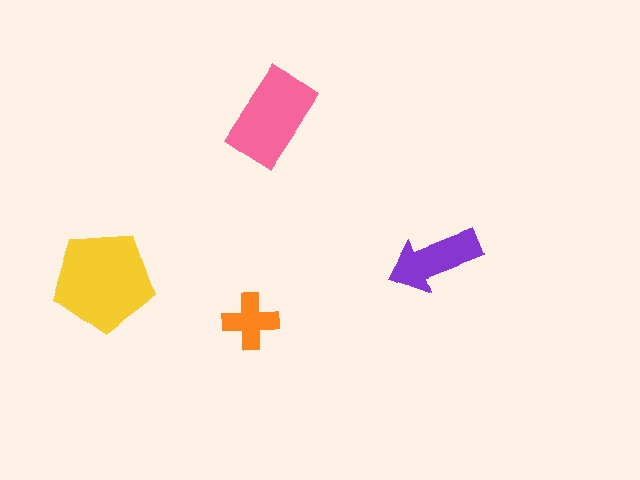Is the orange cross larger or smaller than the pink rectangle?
Smaller.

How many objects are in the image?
There are 4 objects in the image.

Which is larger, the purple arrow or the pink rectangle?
The pink rectangle.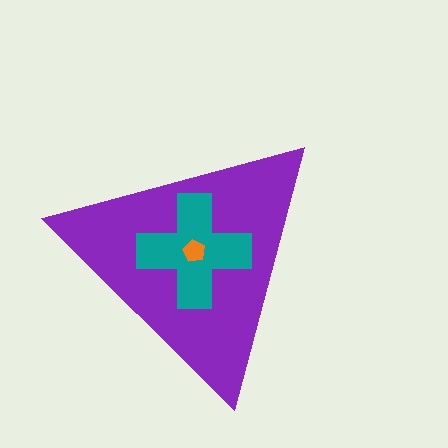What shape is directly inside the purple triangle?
The teal cross.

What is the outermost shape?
The purple triangle.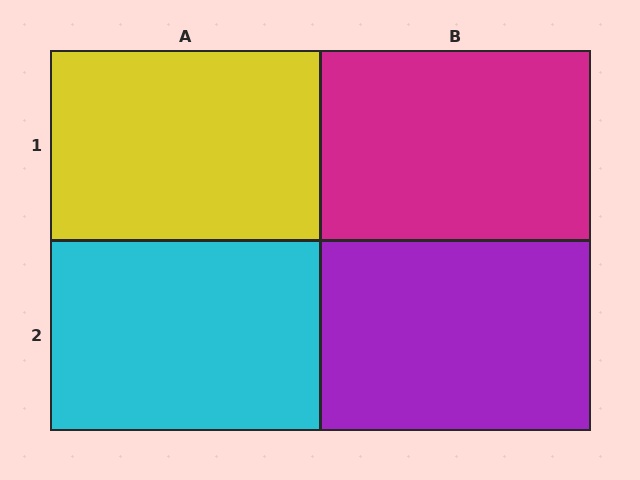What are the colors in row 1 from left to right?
Yellow, magenta.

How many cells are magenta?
1 cell is magenta.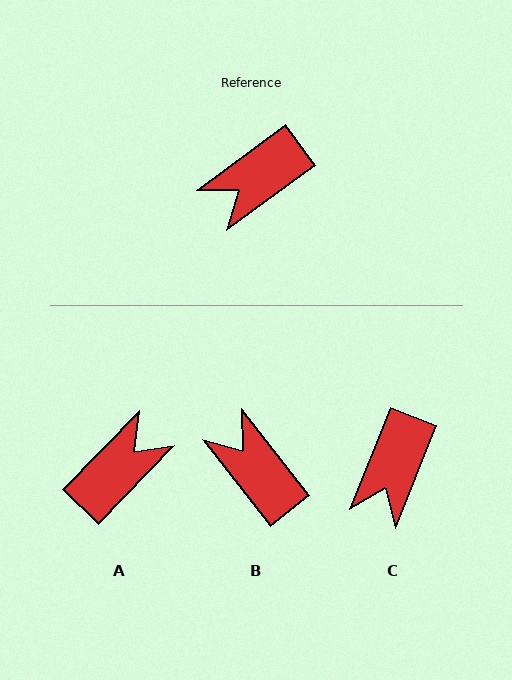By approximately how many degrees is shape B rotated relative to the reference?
Approximately 88 degrees clockwise.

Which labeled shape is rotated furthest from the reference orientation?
A, about 170 degrees away.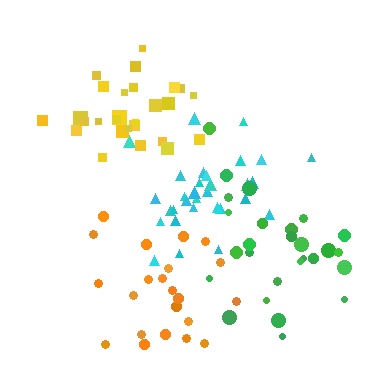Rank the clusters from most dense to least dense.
cyan, yellow, green, orange.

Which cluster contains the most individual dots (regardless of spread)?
Cyan (31).